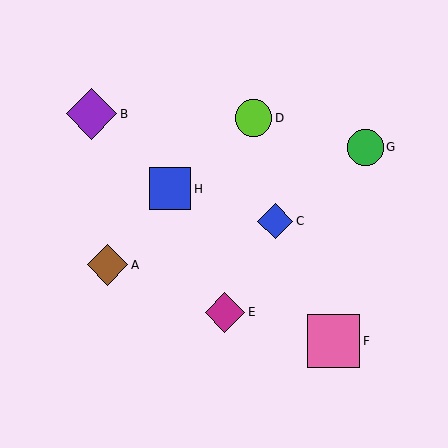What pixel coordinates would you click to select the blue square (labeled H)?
Click at (170, 189) to select the blue square H.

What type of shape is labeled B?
Shape B is a purple diamond.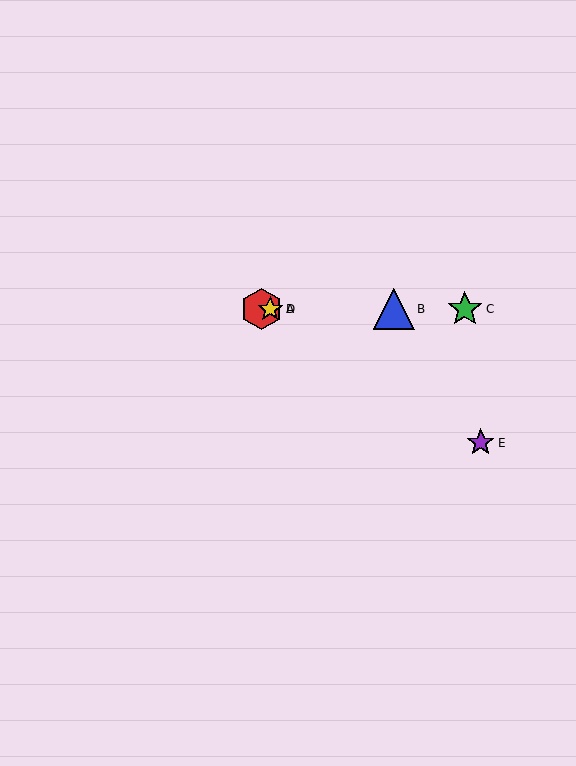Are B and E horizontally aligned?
No, B is at y≈309 and E is at y≈443.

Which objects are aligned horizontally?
Objects A, B, C, D are aligned horizontally.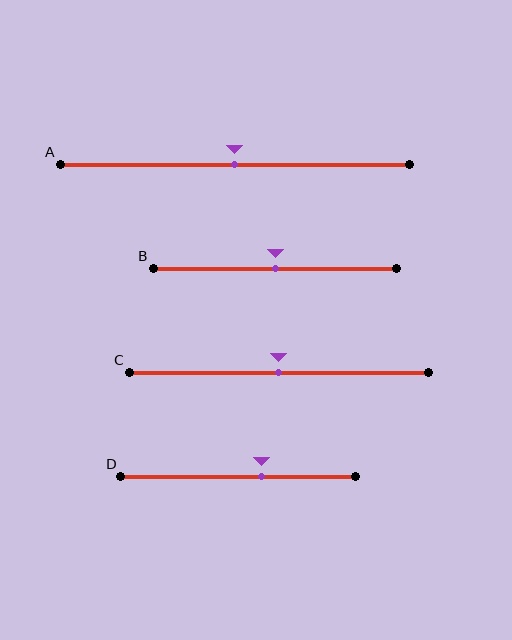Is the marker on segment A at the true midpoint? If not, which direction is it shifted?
Yes, the marker on segment A is at the true midpoint.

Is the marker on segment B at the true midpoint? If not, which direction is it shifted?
Yes, the marker on segment B is at the true midpoint.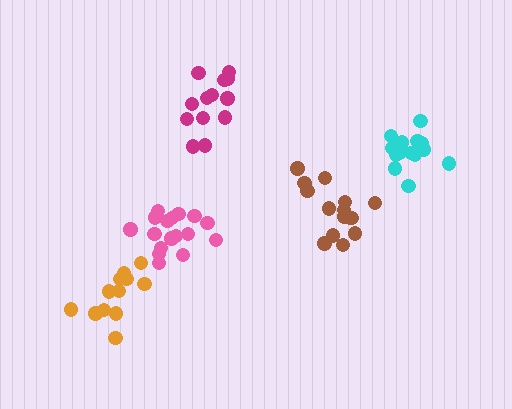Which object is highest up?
The magenta cluster is topmost.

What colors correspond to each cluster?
The clusters are colored: pink, brown, cyan, magenta, orange.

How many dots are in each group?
Group 1: 17 dots, Group 2: 15 dots, Group 3: 15 dots, Group 4: 13 dots, Group 5: 12 dots (72 total).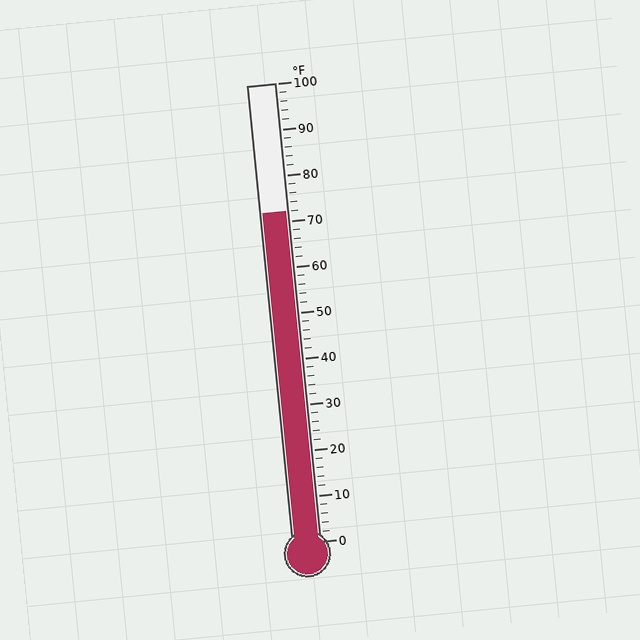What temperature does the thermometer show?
The thermometer shows approximately 72°F.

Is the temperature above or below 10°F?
The temperature is above 10°F.